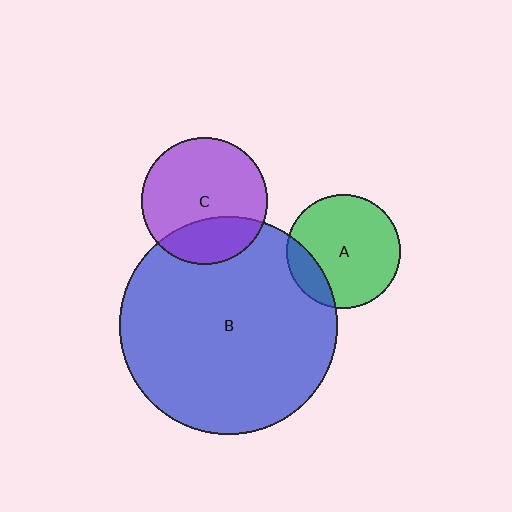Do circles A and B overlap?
Yes.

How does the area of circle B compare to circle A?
Approximately 3.7 times.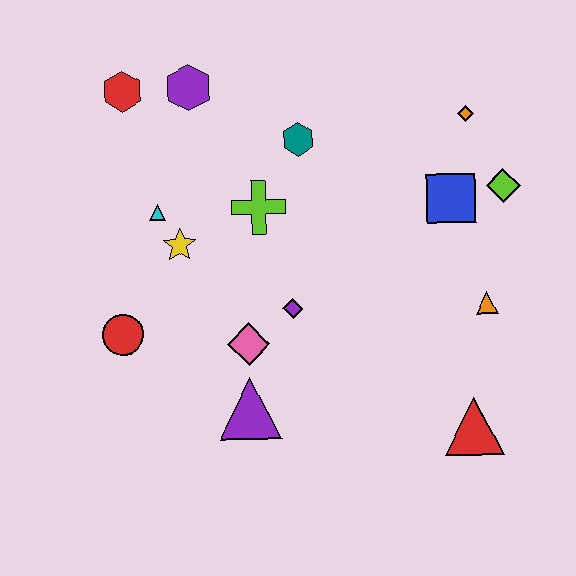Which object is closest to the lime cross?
The teal hexagon is closest to the lime cross.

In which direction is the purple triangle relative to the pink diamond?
The purple triangle is below the pink diamond.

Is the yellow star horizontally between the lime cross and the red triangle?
No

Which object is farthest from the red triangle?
The red hexagon is farthest from the red triangle.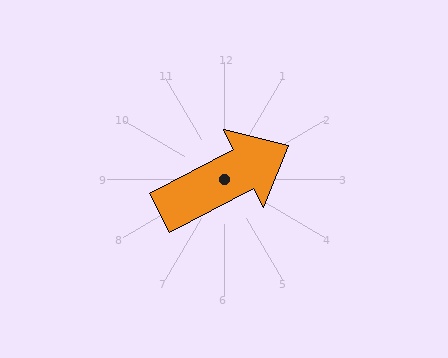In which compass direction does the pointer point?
Northeast.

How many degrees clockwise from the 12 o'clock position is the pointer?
Approximately 62 degrees.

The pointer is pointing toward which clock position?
Roughly 2 o'clock.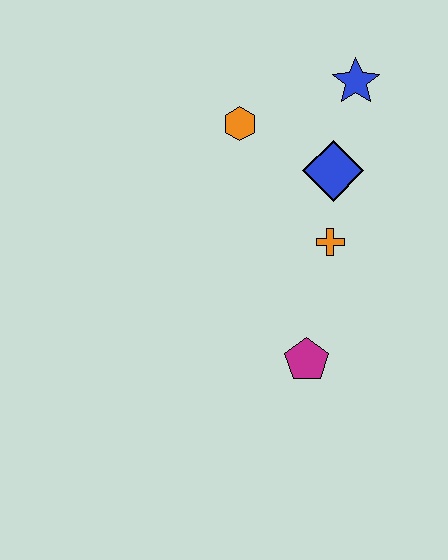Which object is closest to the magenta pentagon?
The orange cross is closest to the magenta pentagon.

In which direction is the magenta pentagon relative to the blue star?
The magenta pentagon is below the blue star.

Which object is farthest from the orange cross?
The blue star is farthest from the orange cross.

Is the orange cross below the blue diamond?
Yes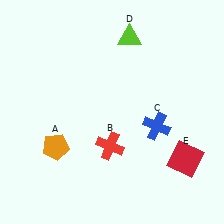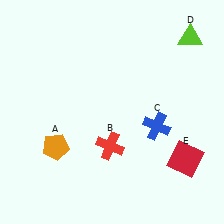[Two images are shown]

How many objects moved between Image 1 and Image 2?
1 object moved between the two images.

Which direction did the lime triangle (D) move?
The lime triangle (D) moved right.